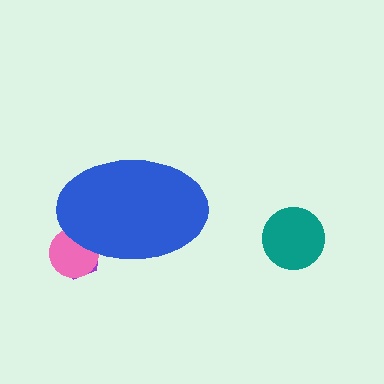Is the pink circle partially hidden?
Yes, the pink circle is partially hidden behind the blue ellipse.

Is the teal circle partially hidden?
No, the teal circle is fully visible.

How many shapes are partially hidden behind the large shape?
2 shapes are partially hidden.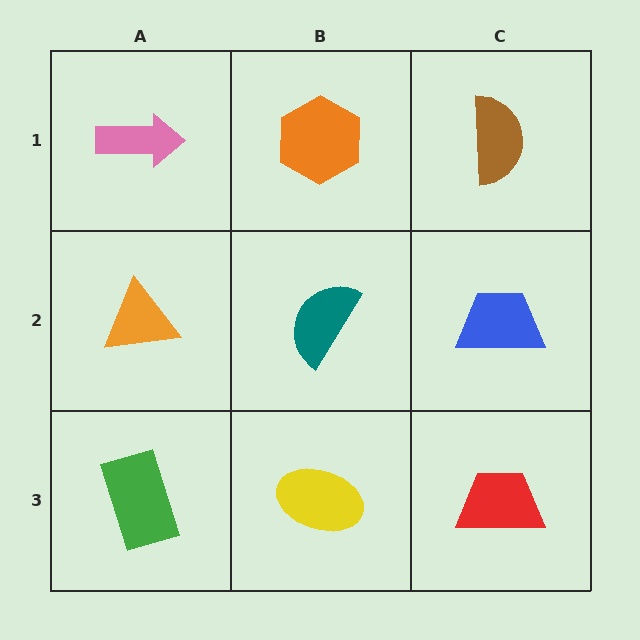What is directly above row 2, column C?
A brown semicircle.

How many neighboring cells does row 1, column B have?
3.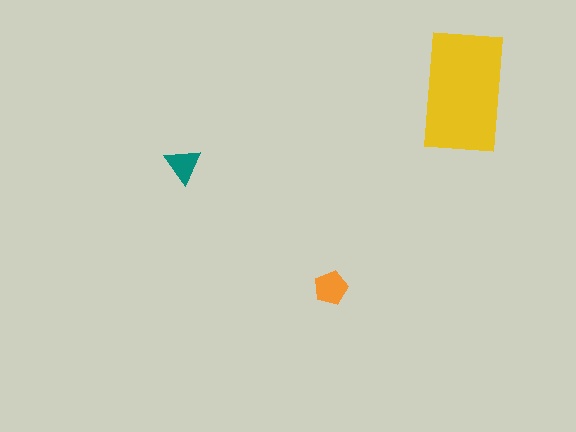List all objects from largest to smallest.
The yellow rectangle, the orange pentagon, the teal triangle.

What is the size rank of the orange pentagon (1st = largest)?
2nd.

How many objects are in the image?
There are 3 objects in the image.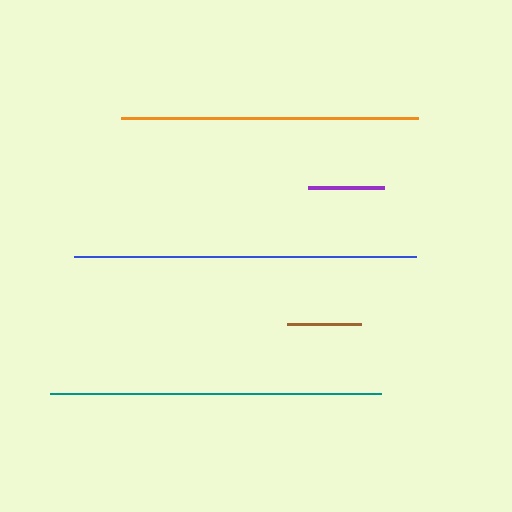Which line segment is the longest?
The blue line is the longest at approximately 342 pixels.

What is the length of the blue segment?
The blue segment is approximately 342 pixels long.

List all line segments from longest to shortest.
From longest to shortest: blue, teal, orange, purple, brown.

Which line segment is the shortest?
The brown line is the shortest at approximately 73 pixels.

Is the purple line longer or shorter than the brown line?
The purple line is longer than the brown line.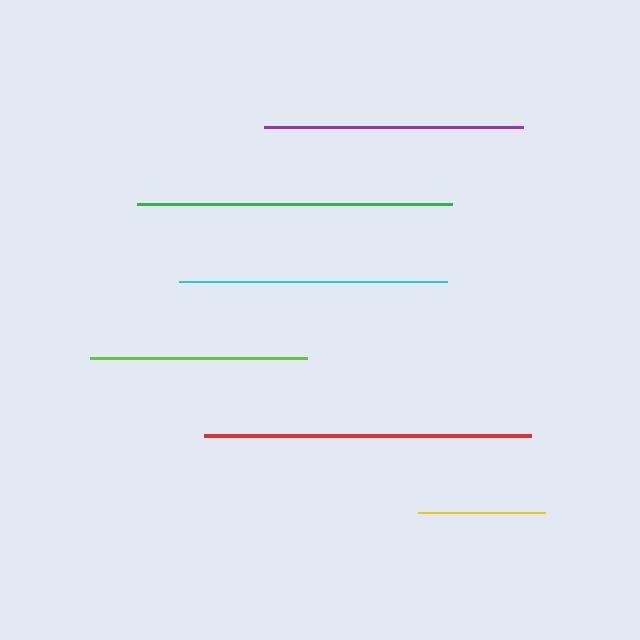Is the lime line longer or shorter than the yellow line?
The lime line is longer than the yellow line.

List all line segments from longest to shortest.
From longest to shortest: red, green, cyan, purple, lime, yellow.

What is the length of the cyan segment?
The cyan segment is approximately 268 pixels long.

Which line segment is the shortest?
The yellow line is the shortest at approximately 127 pixels.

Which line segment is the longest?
The red line is the longest at approximately 327 pixels.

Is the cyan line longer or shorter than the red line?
The red line is longer than the cyan line.